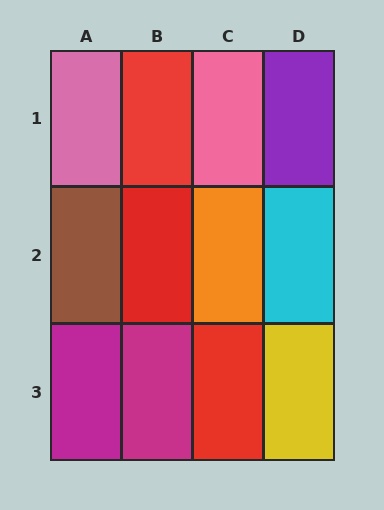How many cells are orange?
1 cell is orange.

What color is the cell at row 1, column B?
Red.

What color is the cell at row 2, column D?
Cyan.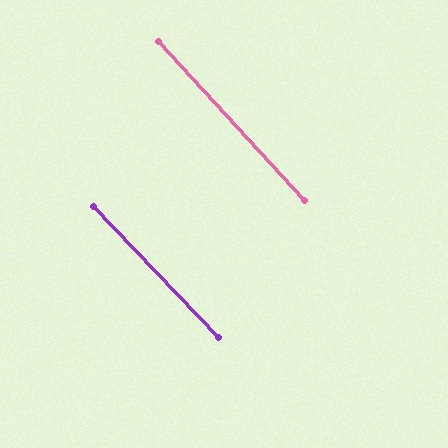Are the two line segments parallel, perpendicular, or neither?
Parallel — their directions differ by only 1.3°.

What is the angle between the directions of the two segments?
Approximately 1 degree.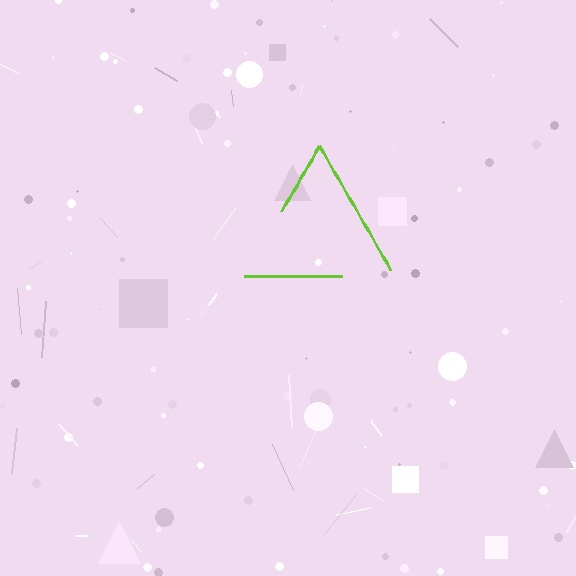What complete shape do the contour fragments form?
The contour fragments form a triangle.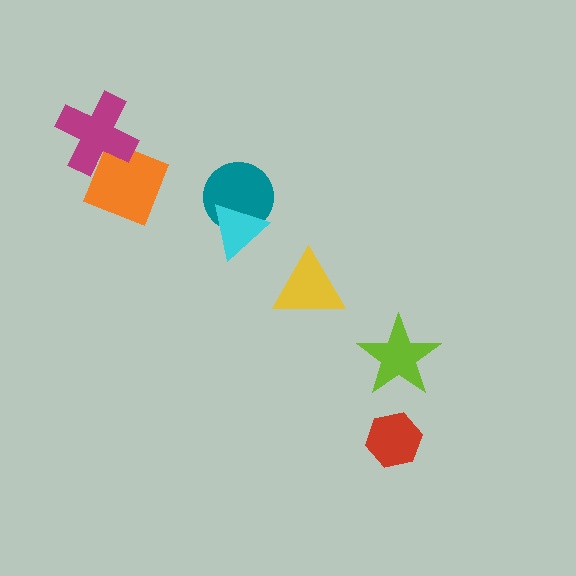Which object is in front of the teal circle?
The cyan triangle is in front of the teal circle.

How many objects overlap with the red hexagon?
0 objects overlap with the red hexagon.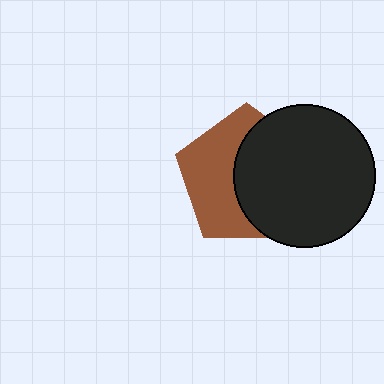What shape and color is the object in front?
The object in front is a black circle.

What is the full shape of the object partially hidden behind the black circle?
The partially hidden object is a brown pentagon.